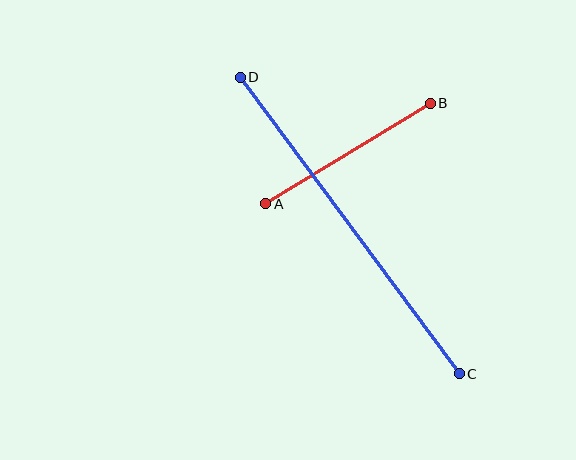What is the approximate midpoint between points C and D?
The midpoint is at approximately (350, 226) pixels.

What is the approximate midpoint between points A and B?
The midpoint is at approximately (348, 154) pixels.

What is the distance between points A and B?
The distance is approximately 193 pixels.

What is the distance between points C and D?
The distance is approximately 369 pixels.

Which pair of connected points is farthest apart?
Points C and D are farthest apart.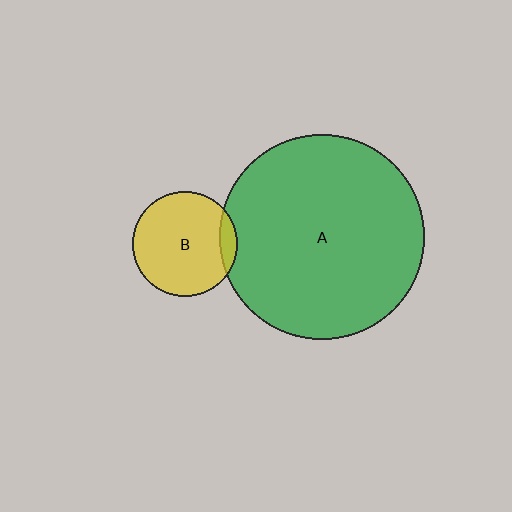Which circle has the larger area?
Circle A (green).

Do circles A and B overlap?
Yes.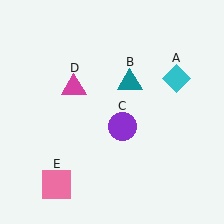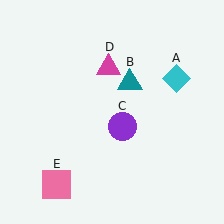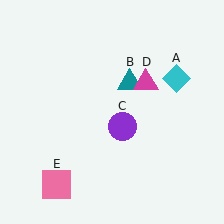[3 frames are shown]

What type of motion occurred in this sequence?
The magenta triangle (object D) rotated clockwise around the center of the scene.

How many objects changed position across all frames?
1 object changed position: magenta triangle (object D).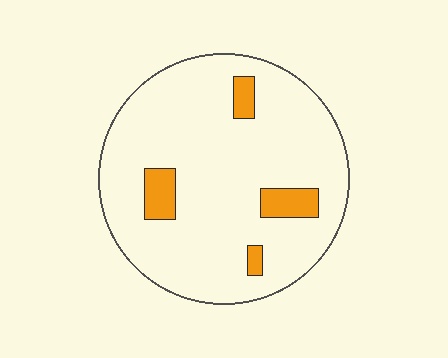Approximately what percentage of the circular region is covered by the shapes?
Approximately 10%.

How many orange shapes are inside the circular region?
4.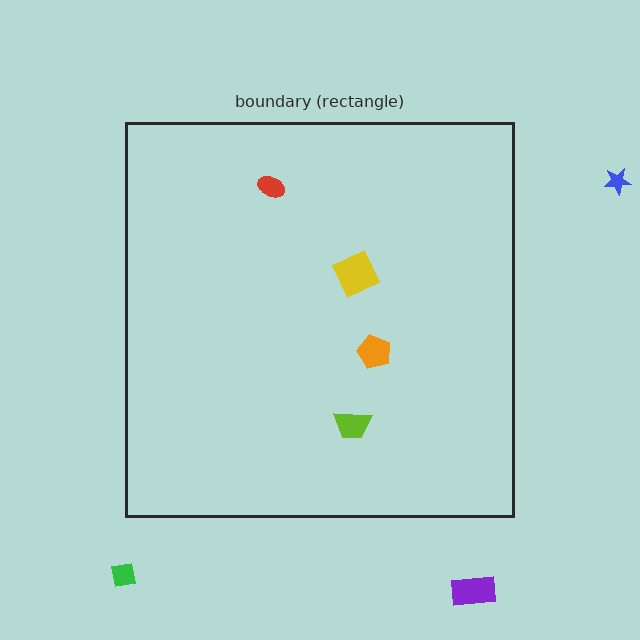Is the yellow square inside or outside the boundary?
Inside.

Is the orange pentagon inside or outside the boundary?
Inside.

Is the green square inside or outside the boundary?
Outside.